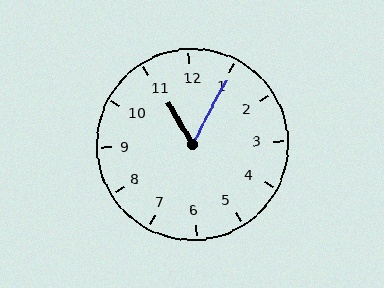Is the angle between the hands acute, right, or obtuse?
It is acute.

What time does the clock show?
11:05.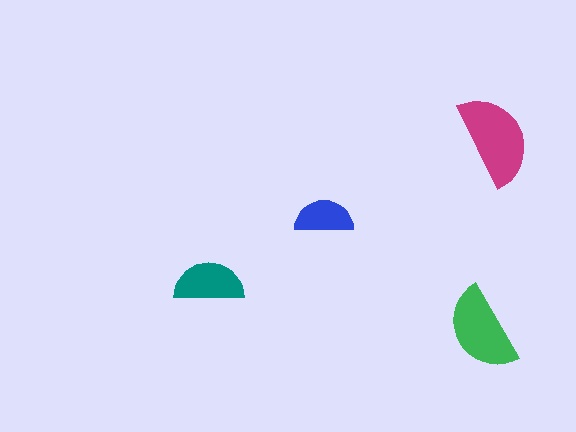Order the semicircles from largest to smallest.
the magenta one, the green one, the teal one, the blue one.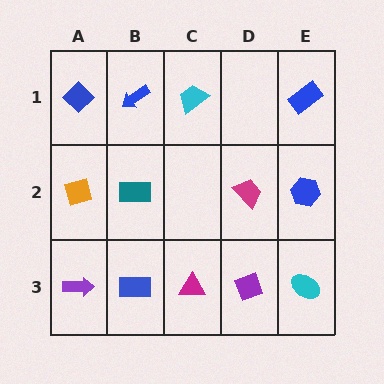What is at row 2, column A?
An orange diamond.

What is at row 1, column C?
A cyan trapezoid.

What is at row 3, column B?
A blue rectangle.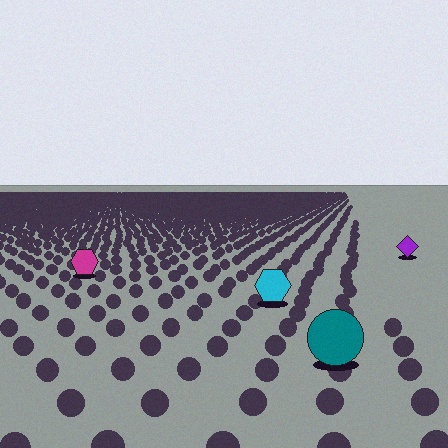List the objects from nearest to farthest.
From nearest to farthest: the teal circle, the cyan hexagon, the magenta hexagon, the purple diamond.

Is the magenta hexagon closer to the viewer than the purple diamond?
Yes. The magenta hexagon is closer — you can tell from the texture gradient: the ground texture is coarser near it.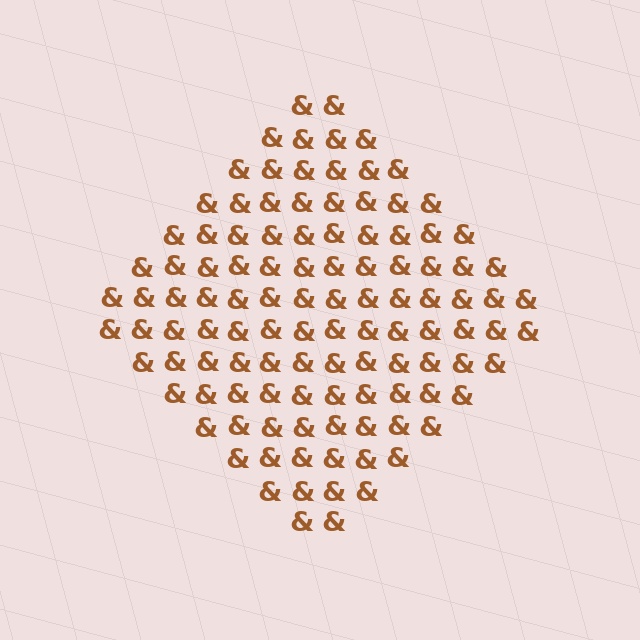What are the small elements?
The small elements are ampersands.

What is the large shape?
The large shape is a diamond.